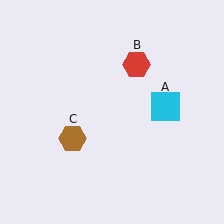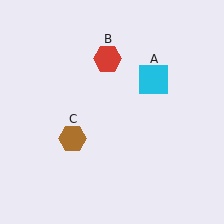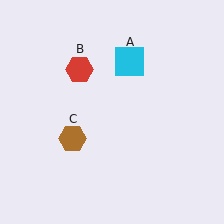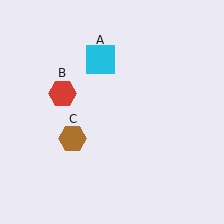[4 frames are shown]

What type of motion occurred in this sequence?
The cyan square (object A), red hexagon (object B) rotated counterclockwise around the center of the scene.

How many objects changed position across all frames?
2 objects changed position: cyan square (object A), red hexagon (object B).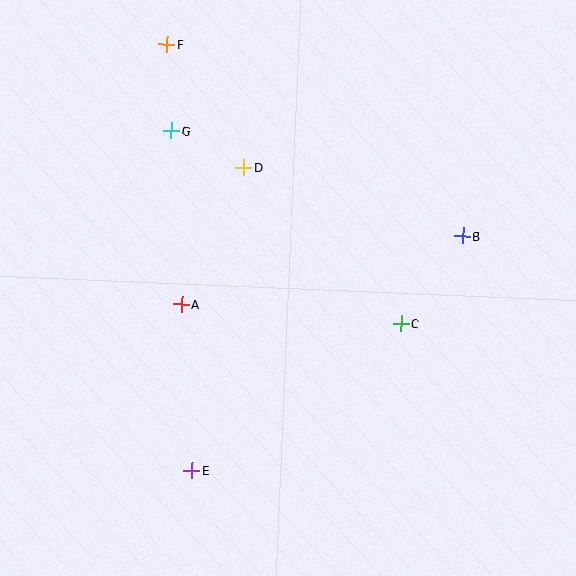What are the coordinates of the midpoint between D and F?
The midpoint between D and F is at (205, 106).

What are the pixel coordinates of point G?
Point G is at (171, 131).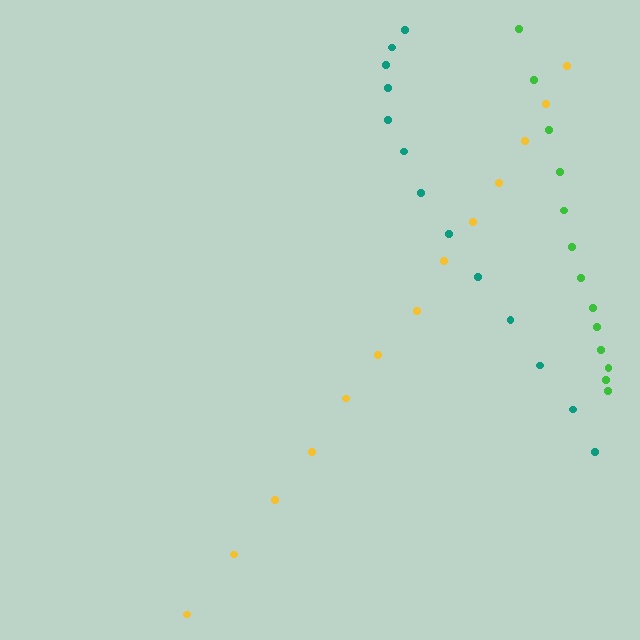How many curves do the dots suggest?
There are 3 distinct paths.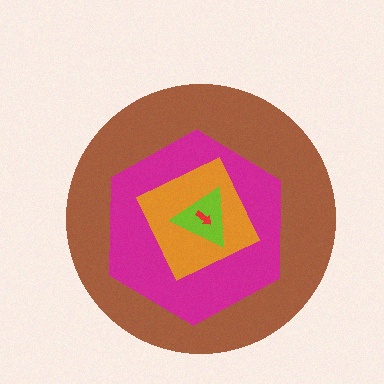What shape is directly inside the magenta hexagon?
The orange diamond.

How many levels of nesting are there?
5.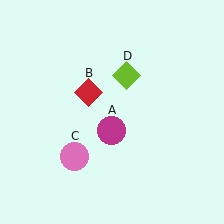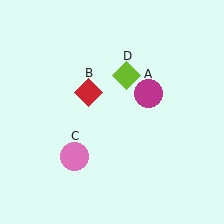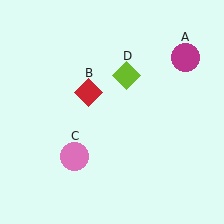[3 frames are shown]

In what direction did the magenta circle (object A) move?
The magenta circle (object A) moved up and to the right.